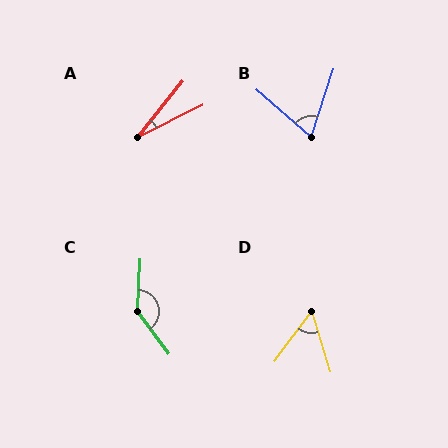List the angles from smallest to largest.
A (25°), D (54°), B (67°), C (141°).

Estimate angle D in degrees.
Approximately 54 degrees.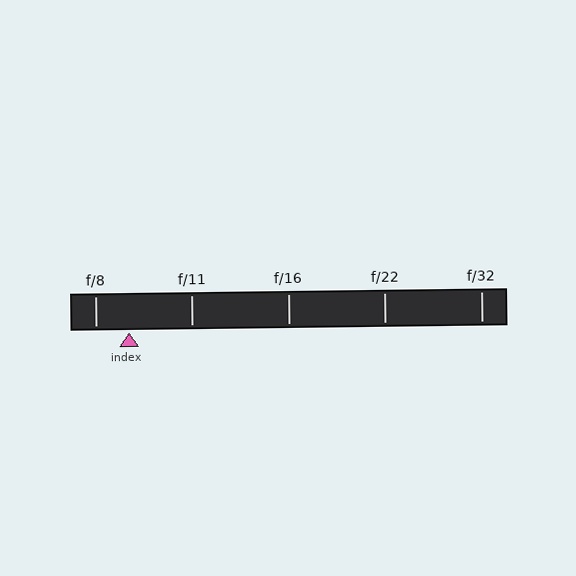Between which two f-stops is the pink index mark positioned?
The index mark is between f/8 and f/11.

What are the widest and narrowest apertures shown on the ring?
The widest aperture shown is f/8 and the narrowest is f/32.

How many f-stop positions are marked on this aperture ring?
There are 5 f-stop positions marked.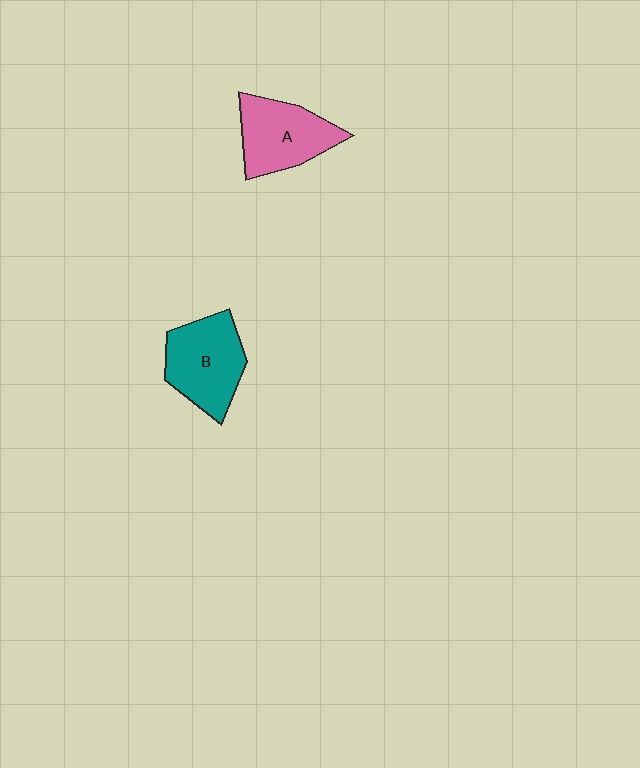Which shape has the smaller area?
Shape A (pink).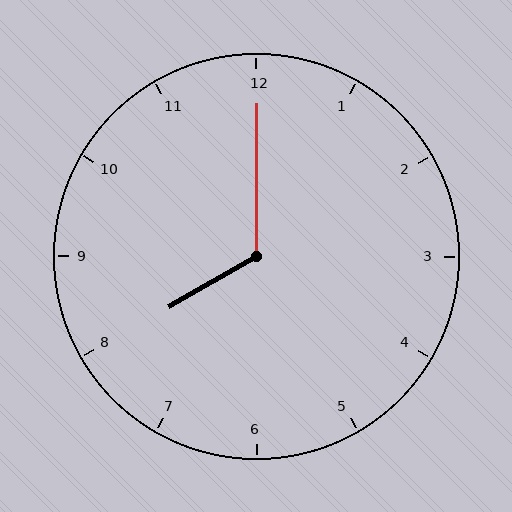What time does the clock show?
8:00.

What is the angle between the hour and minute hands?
Approximately 120 degrees.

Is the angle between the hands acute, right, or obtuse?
It is obtuse.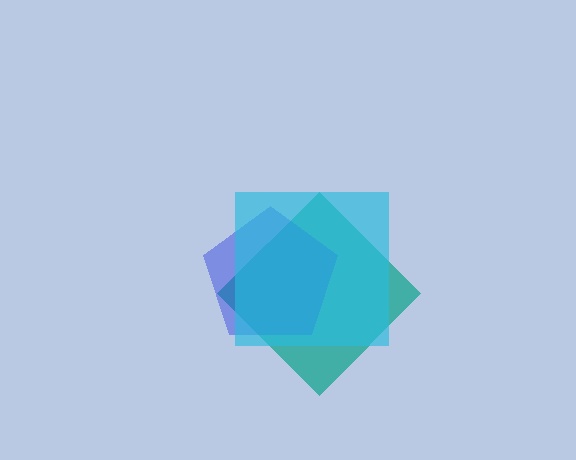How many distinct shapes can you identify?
There are 3 distinct shapes: a teal diamond, a blue pentagon, a cyan square.